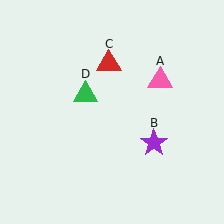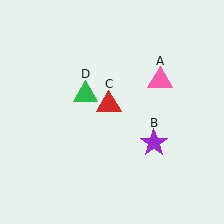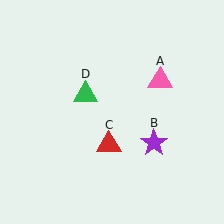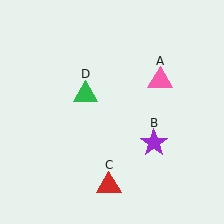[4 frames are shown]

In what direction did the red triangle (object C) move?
The red triangle (object C) moved down.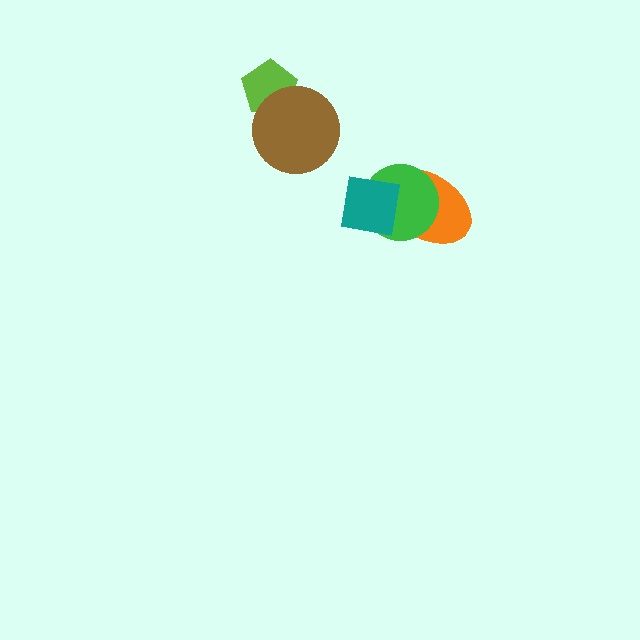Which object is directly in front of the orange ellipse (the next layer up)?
The green circle is directly in front of the orange ellipse.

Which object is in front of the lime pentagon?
The brown circle is in front of the lime pentagon.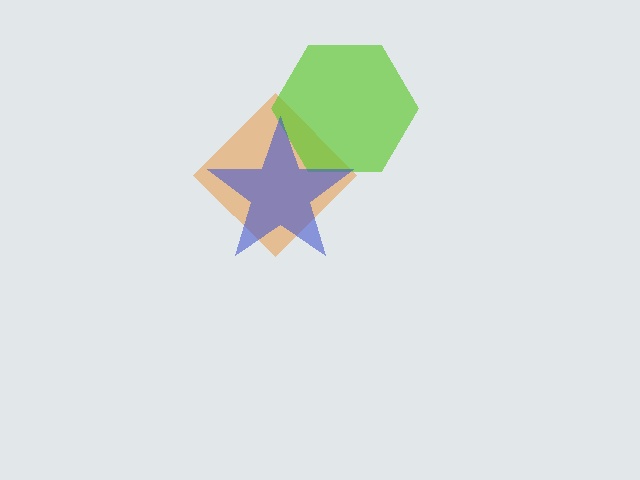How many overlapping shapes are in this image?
There are 3 overlapping shapes in the image.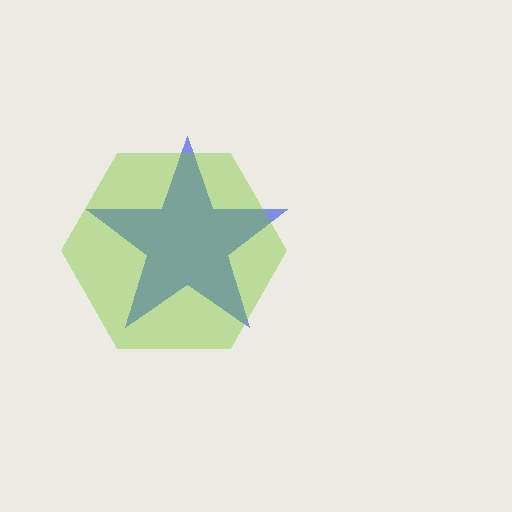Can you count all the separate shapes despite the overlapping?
Yes, there are 2 separate shapes.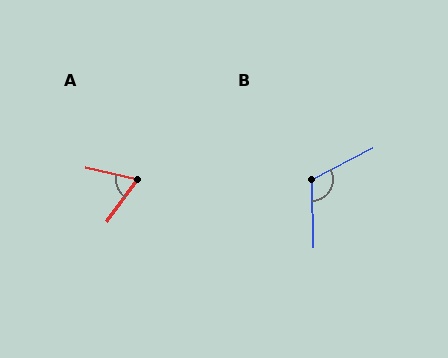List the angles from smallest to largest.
A (67°), B (116°).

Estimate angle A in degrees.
Approximately 67 degrees.